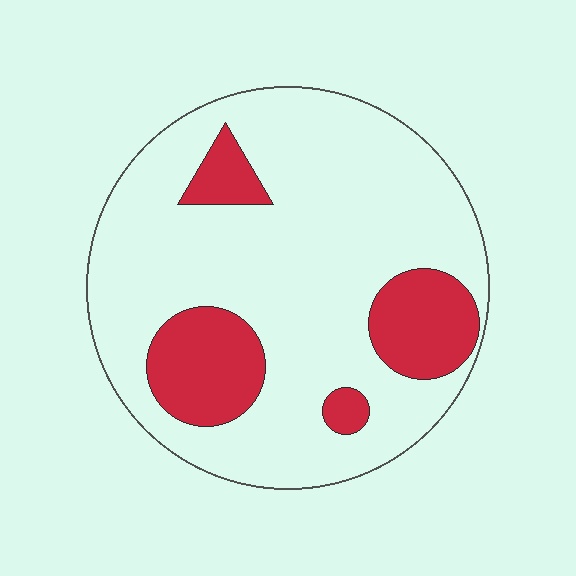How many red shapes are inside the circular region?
4.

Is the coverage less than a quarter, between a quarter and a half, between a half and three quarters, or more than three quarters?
Less than a quarter.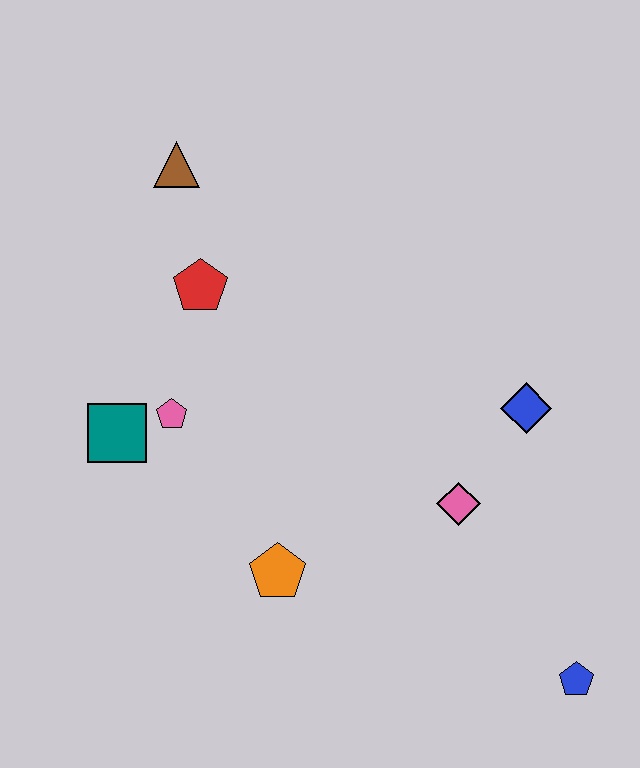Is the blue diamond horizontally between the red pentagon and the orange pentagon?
No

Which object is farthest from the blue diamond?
The brown triangle is farthest from the blue diamond.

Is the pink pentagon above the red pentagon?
No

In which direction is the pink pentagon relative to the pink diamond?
The pink pentagon is to the left of the pink diamond.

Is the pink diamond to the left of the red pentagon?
No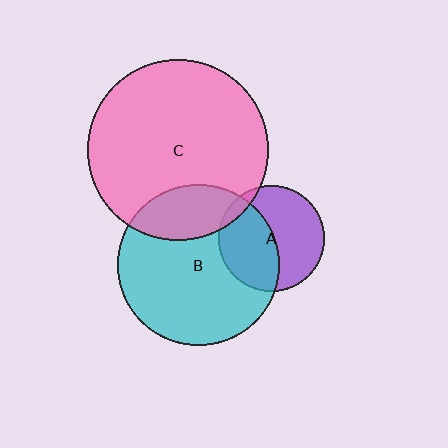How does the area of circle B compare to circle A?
Approximately 2.3 times.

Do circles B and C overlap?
Yes.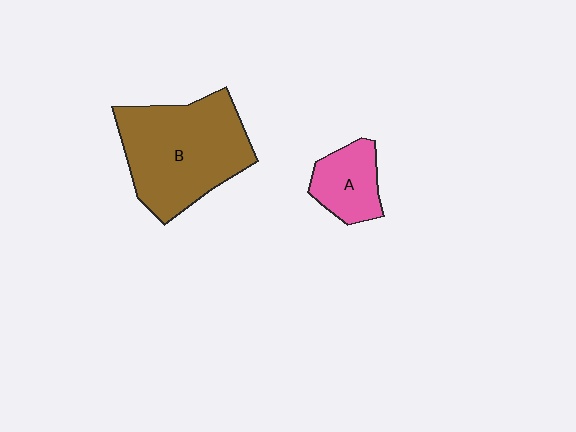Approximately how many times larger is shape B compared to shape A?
Approximately 2.6 times.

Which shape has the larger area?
Shape B (brown).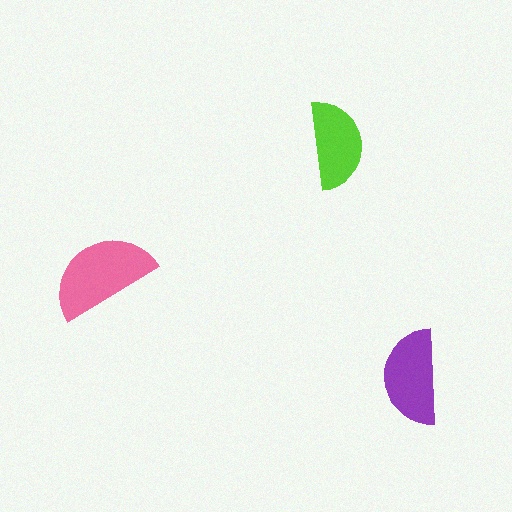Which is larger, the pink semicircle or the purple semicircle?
The pink one.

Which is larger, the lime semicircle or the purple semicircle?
The purple one.